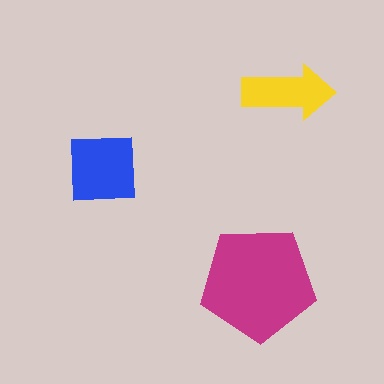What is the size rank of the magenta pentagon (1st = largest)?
1st.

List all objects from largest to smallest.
The magenta pentagon, the blue square, the yellow arrow.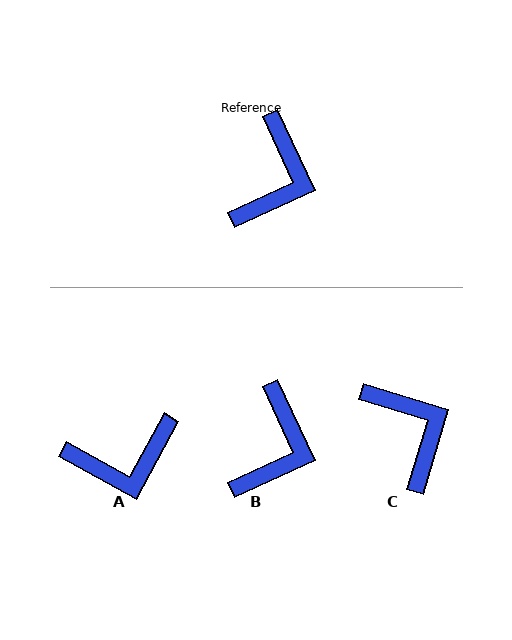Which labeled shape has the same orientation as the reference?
B.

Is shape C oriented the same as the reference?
No, it is off by about 48 degrees.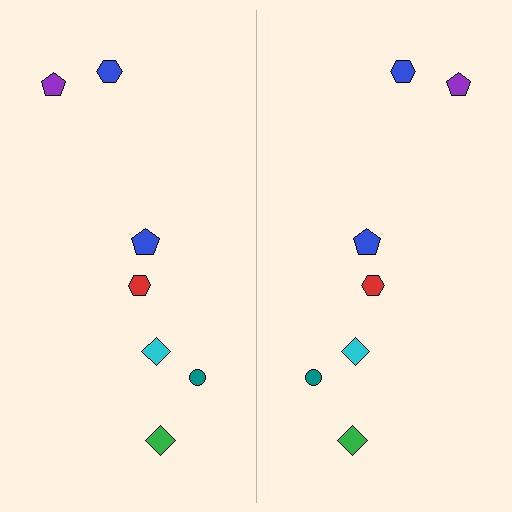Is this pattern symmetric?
Yes, this pattern has bilateral (reflection) symmetry.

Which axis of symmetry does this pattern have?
The pattern has a vertical axis of symmetry running through the center of the image.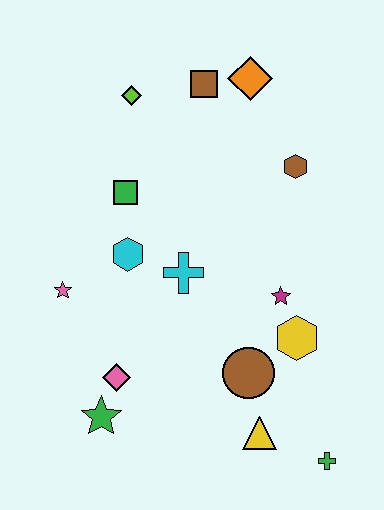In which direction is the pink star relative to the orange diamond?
The pink star is below the orange diamond.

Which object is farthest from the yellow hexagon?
The lime diamond is farthest from the yellow hexagon.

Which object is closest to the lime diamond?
The brown square is closest to the lime diamond.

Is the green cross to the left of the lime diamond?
No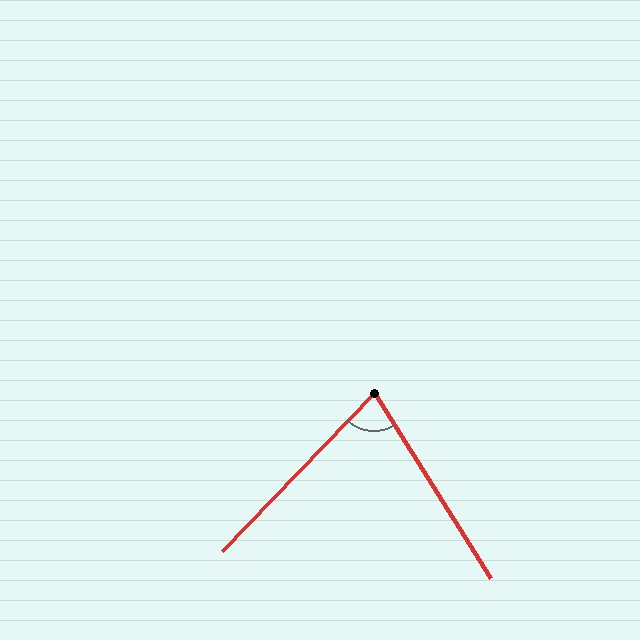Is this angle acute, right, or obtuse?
It is acute.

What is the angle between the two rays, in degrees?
Approximately 76 degrees.